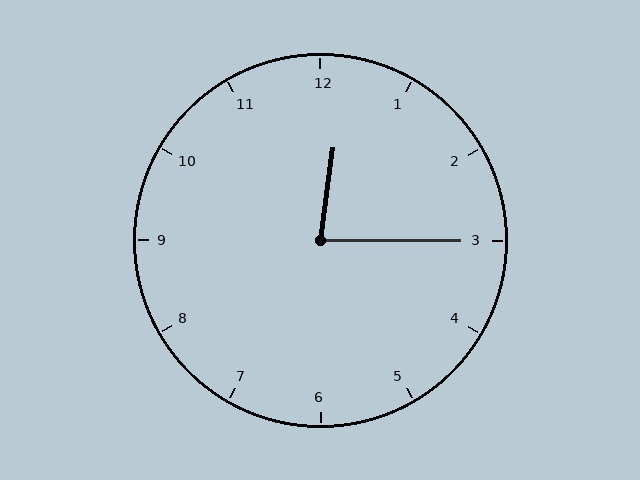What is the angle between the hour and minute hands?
Approximately 82 degrees.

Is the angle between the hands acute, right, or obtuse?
It is acute.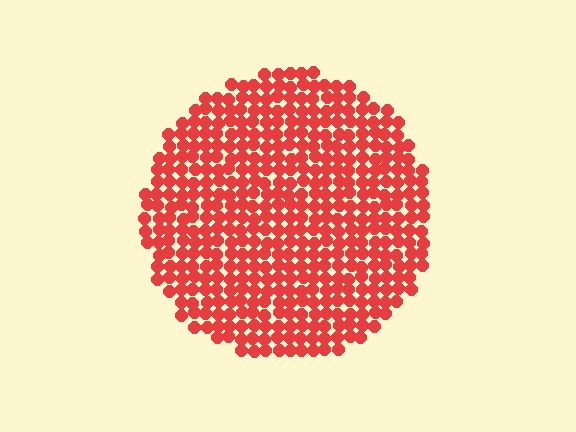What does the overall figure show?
The overall figure shows a circle.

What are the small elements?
The small elements are circles.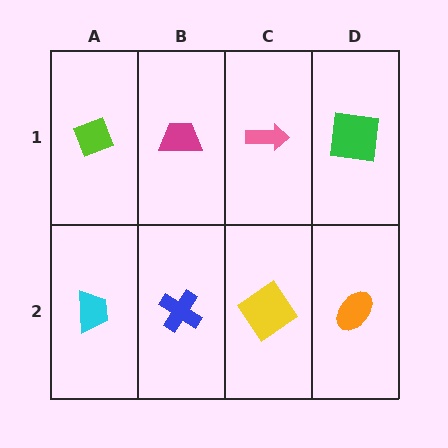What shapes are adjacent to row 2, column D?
A green square (row 1, column D), a yellow diamond (row 2, column C).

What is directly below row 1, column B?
A blue cross.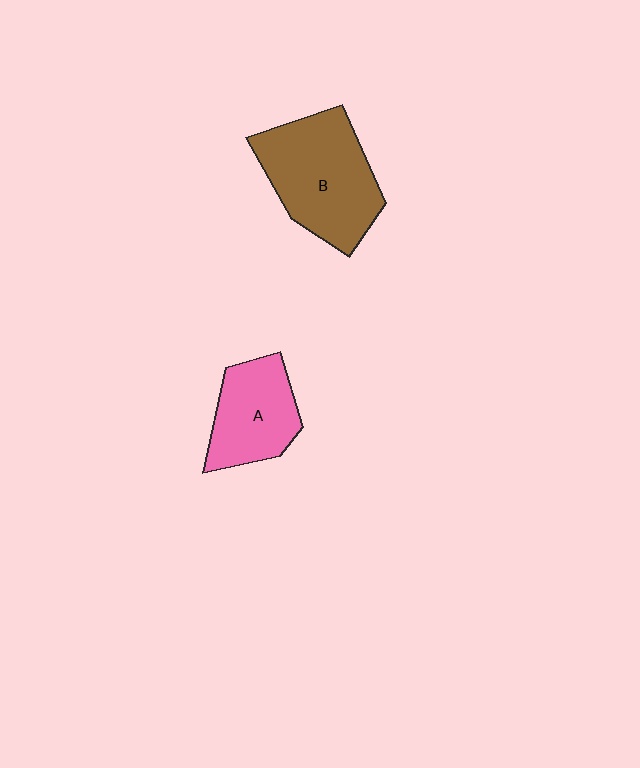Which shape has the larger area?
Shape B (brown).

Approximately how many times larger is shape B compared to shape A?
Approximately 1.5 times.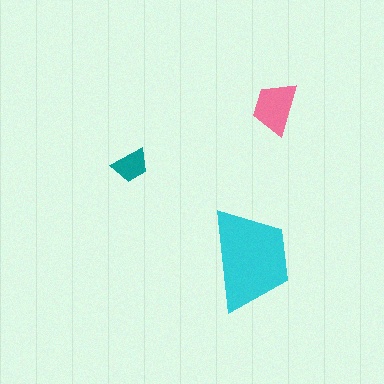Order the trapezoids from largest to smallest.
the cyan one, the pink one, the teal one.